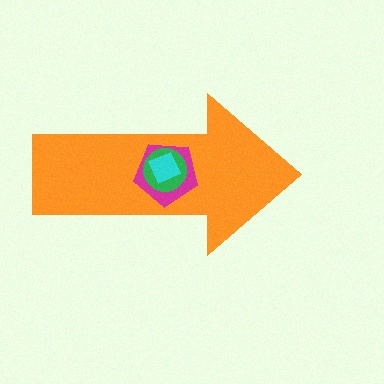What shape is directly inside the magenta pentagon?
The green circle.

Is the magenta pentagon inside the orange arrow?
Yes.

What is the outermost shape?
The orange arrow.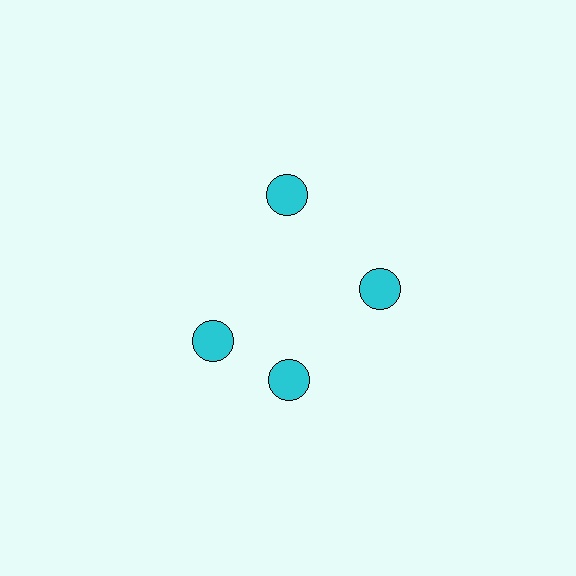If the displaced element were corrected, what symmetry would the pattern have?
It would have 4-fold rotational symmetry — the pattern would map onto itself every 90 degrees.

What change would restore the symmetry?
The symmetry would be restored by rotating it back into even spacing with its neighbors so that all 4 circles sit at equal angles and equal distance from the center.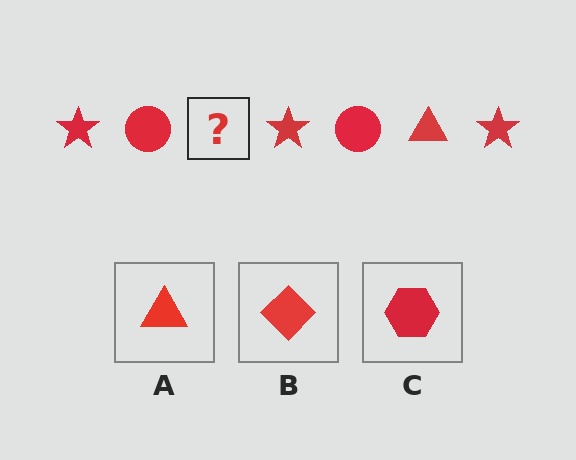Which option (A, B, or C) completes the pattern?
A.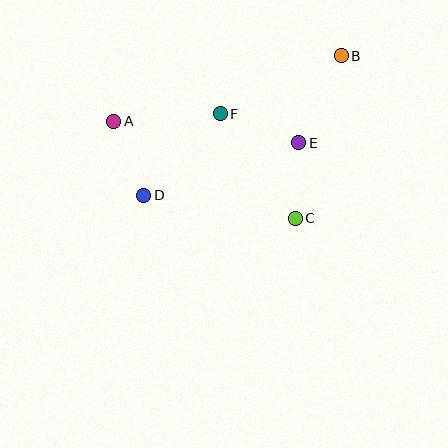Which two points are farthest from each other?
Points B and D are farthest from each other.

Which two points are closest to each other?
Points C and E are closest to each other.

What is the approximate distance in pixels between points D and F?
The distance between D and F is approximately 112 pixels.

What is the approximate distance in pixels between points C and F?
The distance between C and F is approximately 128 pixels.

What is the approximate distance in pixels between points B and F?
The distance between B and F is approximately 134 pixels.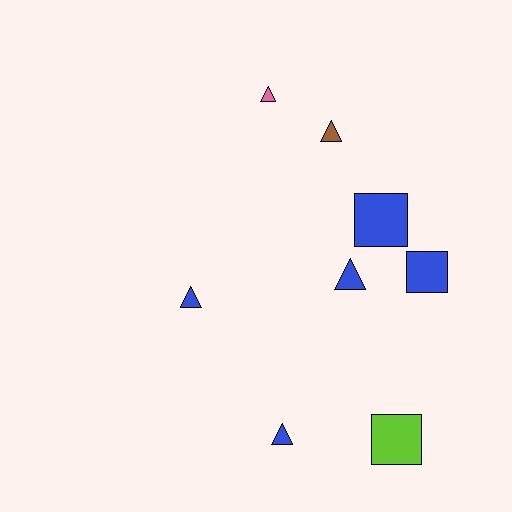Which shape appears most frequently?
Triangle, with 5 objects.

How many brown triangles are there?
There is 1 brown triangle.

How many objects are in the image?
There are 8 objects.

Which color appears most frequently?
Blue, with 5 objects.